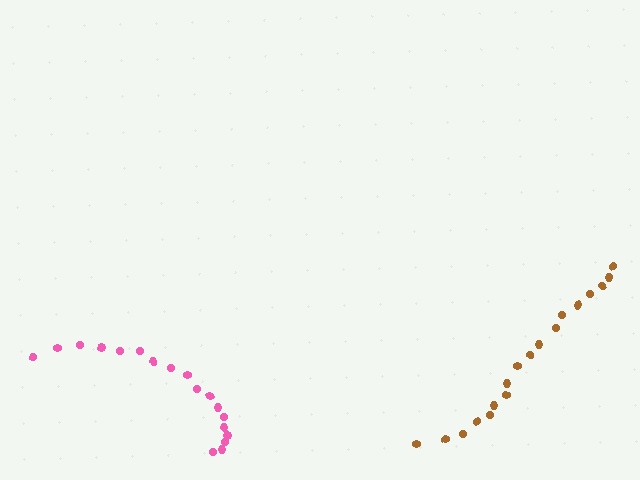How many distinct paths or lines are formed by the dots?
There are 2 distinct paths.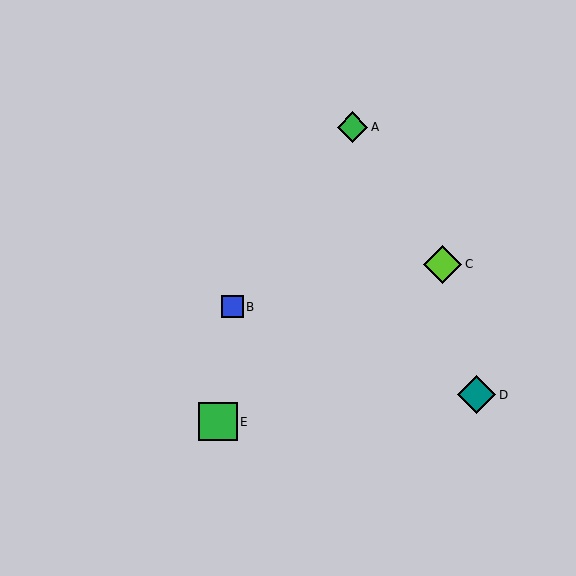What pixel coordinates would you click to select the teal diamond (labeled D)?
Click at (477, 395) to select the teal diamond D.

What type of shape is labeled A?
Shape A is a green diamond.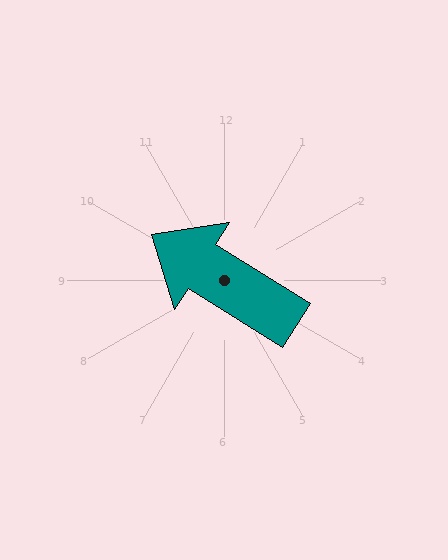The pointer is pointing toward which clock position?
Roughly 10 o'clock.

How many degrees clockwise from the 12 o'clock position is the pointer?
Approximately 302 degrees.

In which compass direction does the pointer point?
Northwest.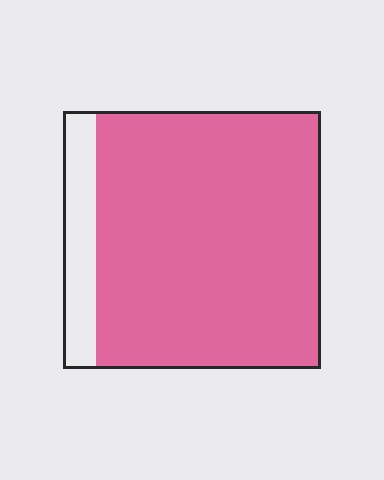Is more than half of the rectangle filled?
Yes.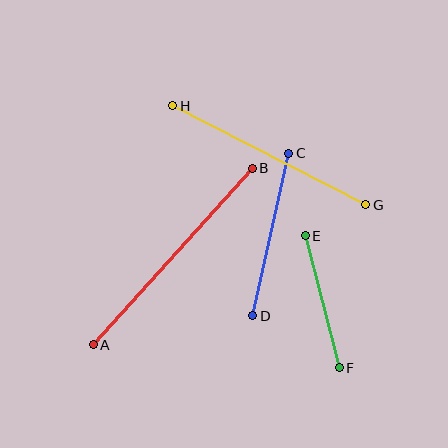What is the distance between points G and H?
The distance is approximately 217 pixels.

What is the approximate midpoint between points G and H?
The midpoint is at approximately (269, 155) pixels.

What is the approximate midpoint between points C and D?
The midpoint is at approximately (271, 235) pixels.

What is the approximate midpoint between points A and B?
The midpoint is at approximately (173, 257) pixels.